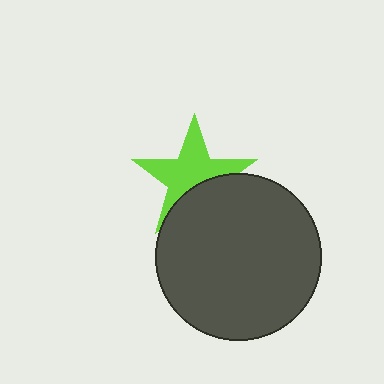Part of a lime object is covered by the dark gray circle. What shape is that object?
It is a star.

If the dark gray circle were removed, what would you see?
You would see the complete lime star.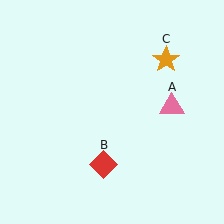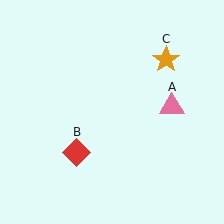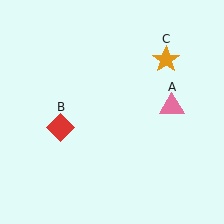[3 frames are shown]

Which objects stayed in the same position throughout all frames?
Pink triangle (object A) and orange star (object C) remained stationary.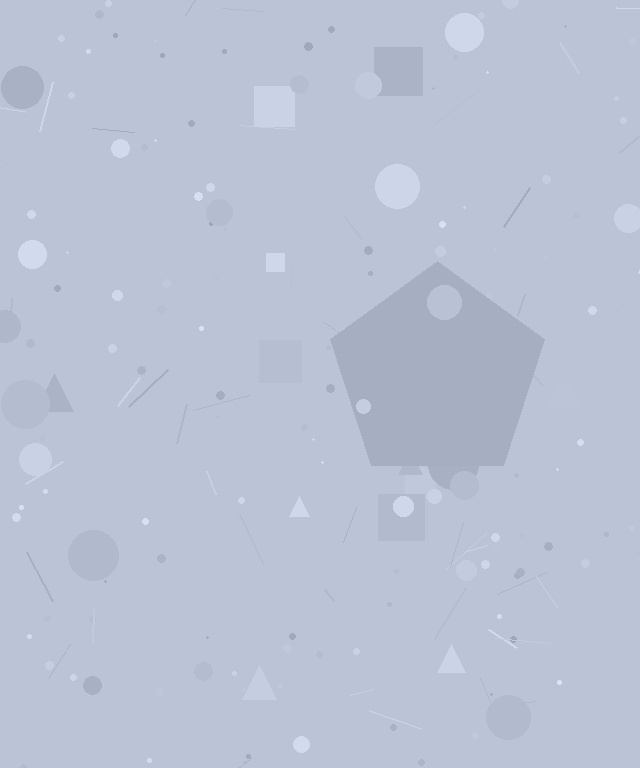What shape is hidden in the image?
A pentagon is hidden in the image.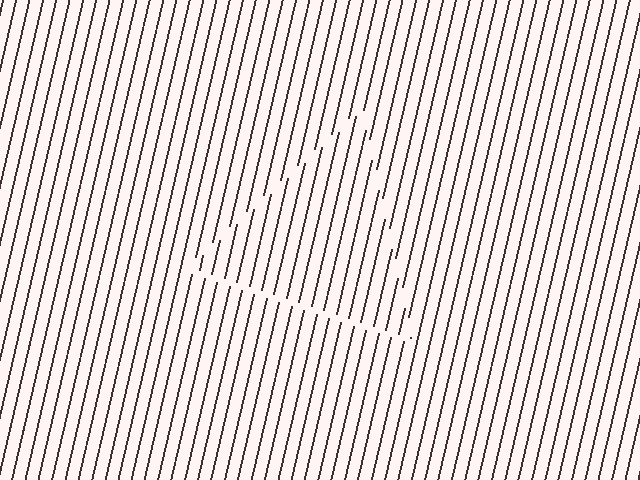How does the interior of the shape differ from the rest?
The interior of the shape contains the same grating, shifted by half a period — the contour is defined by the phase discontinuity where line-ends from the inner and outer gratings abut.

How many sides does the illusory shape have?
3 sides — the line-ends trace a triangle.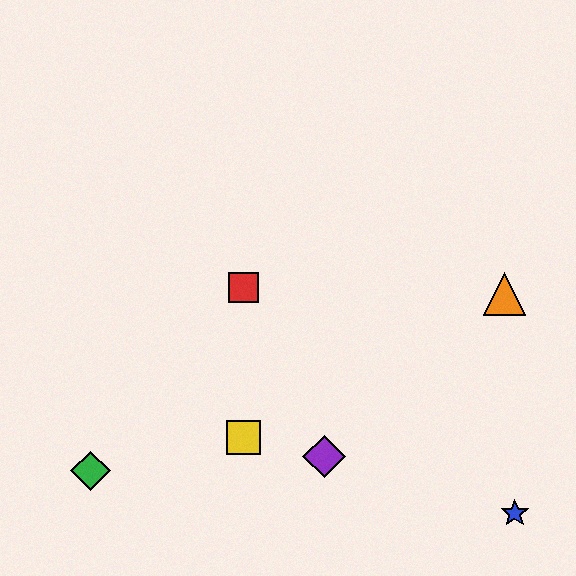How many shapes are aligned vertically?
2 shapes (the red square, the yellow square) are aligned vertically.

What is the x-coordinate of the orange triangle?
The orange triangle is at x≈505.